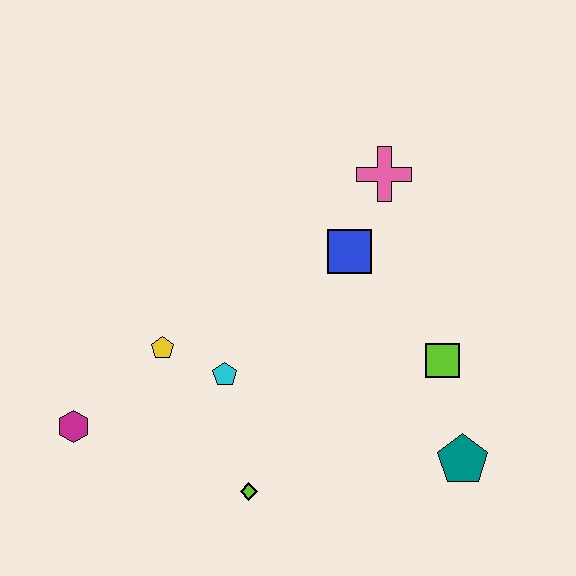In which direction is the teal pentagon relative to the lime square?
The teal pentagon is below the lime square.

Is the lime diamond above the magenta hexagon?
No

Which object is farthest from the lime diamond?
The pink cross is farthest from the lime diamond.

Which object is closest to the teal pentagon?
The lime square is closest to the teal pentagon.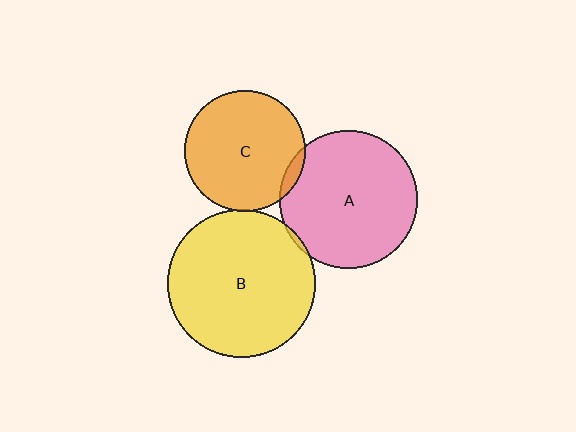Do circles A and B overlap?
Yes.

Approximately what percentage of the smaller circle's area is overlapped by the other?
Approximately 5%.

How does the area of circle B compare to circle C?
Approximately 1.5 times.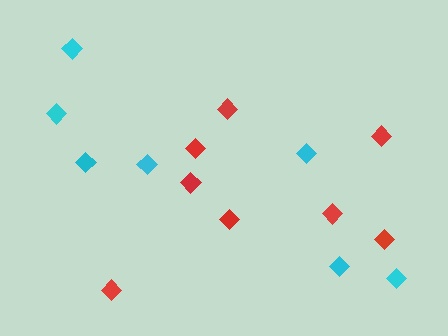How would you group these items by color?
There are 2 groups: one group of red diamonds (8) and one group of cyan diamonds (7).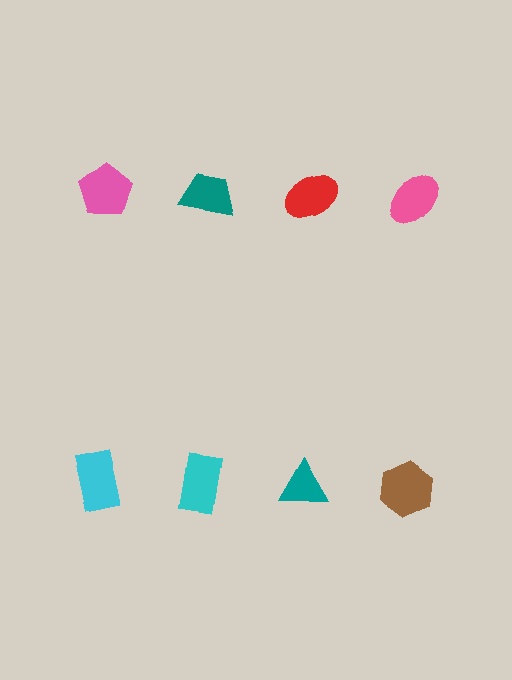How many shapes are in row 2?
4 shapes.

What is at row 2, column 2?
A cyan rectangle.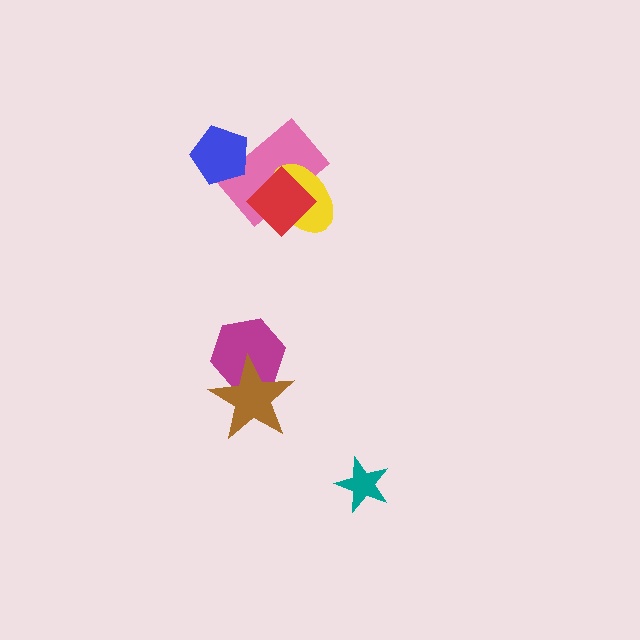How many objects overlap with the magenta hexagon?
1 object overlaps with the magenta hexagon.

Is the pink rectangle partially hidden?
Yes, it is partially covered by another shape.